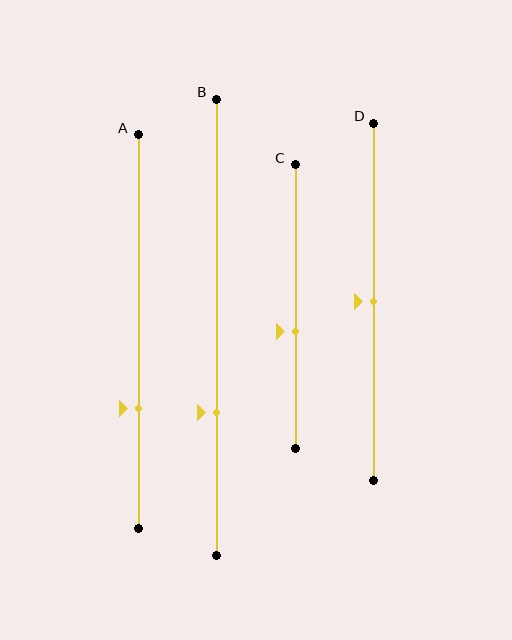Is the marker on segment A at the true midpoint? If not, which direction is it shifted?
No, the marker on segment A is shifted downward by about 19% of the segment length.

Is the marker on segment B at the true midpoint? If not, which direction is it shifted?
No, the marker on segment B is shifted downward by about 19% of the segment length.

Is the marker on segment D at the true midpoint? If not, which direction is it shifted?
Yes, the marker on segment D is at the true midpoint.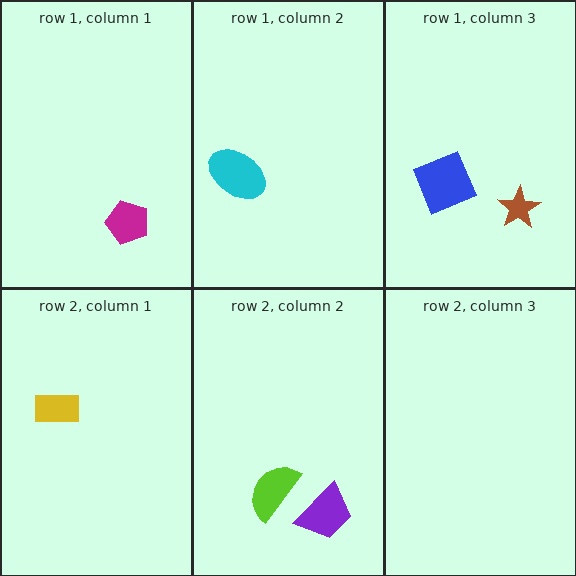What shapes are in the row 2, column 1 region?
The yellow rectangle.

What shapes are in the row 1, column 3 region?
The brown star, the blue square.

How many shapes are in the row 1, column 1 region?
1.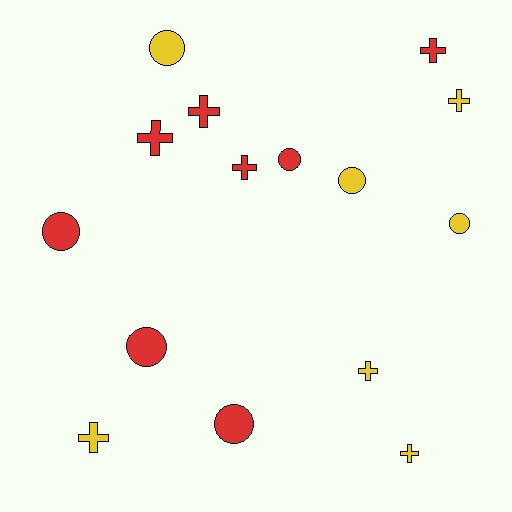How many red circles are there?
There are 4 red circles.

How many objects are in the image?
There are 15 objects.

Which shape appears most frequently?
Cross, with 8 objects.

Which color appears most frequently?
Red, with 8 objects.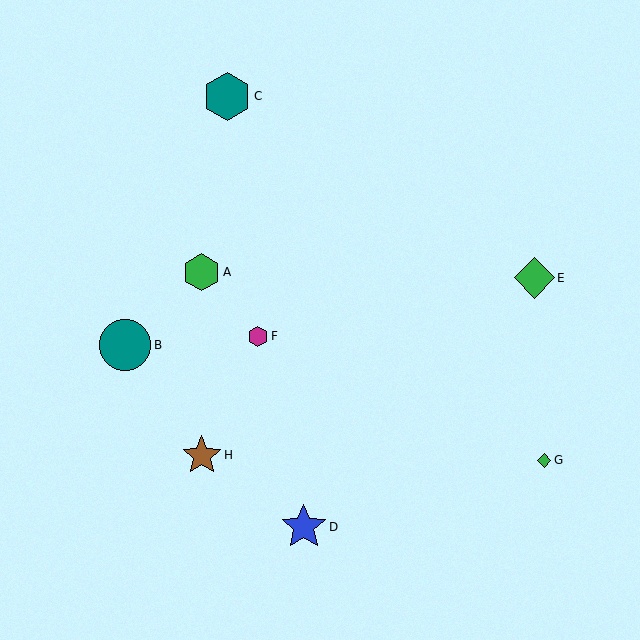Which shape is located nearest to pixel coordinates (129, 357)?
The teal circle (labeled B) at (125, 345) is nearest to that location.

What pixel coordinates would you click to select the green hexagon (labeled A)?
Click at (201, 272) to select the green hexagon A.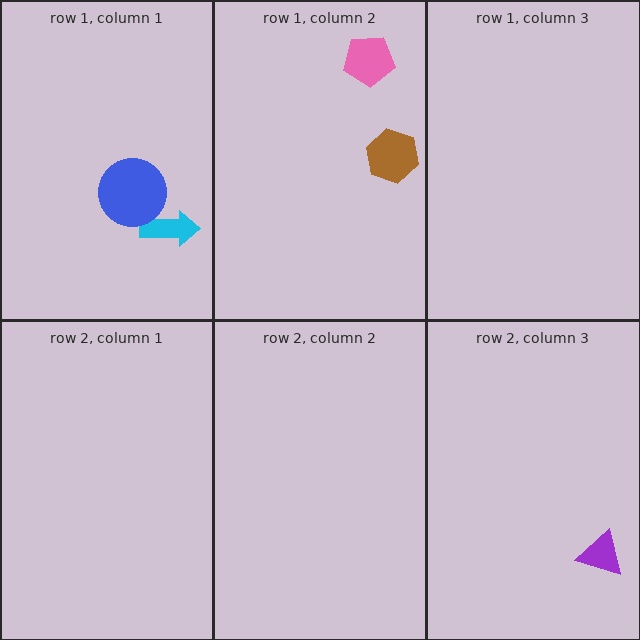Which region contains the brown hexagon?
The row 1, column 2 region.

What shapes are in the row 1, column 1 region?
The cyan arrow, the blue circle.